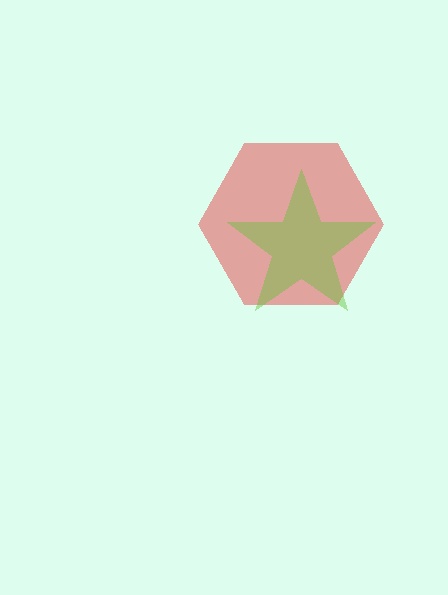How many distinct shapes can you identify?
There are 2 distinct shapes: a red hexagon, a lime star.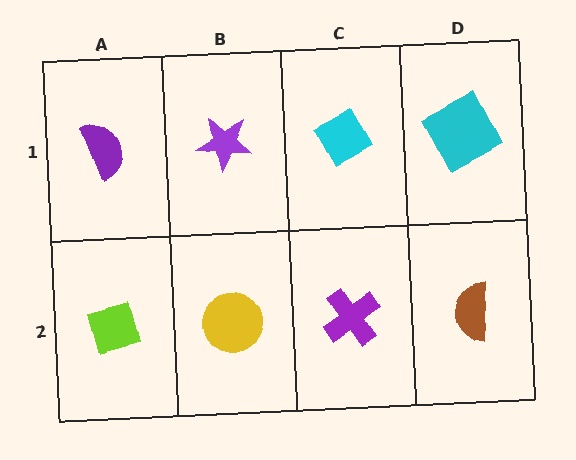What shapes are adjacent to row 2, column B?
A purple star (row 1, column B), a lime diamond (row 2, column A), a purple cross (row 2, column C).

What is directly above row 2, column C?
A cyan diamond.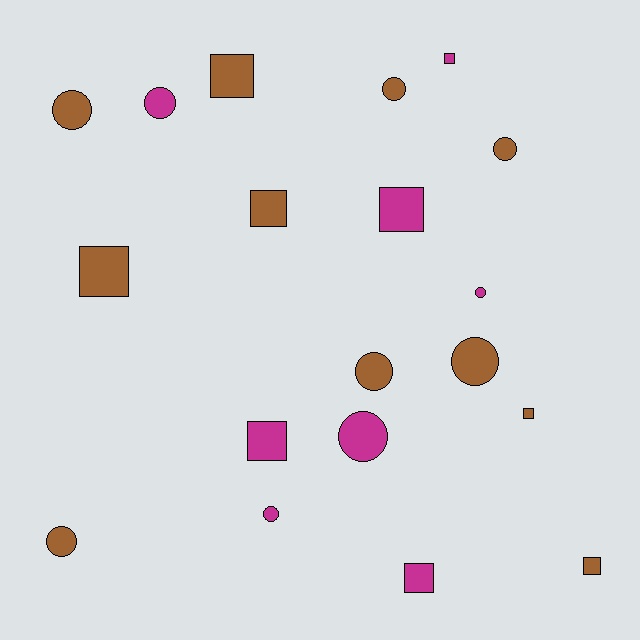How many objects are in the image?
There are 19 objects.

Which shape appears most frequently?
Circle, with 10 objects.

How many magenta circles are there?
There are 4 magenta circles.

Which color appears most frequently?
Brown, with 11 objects.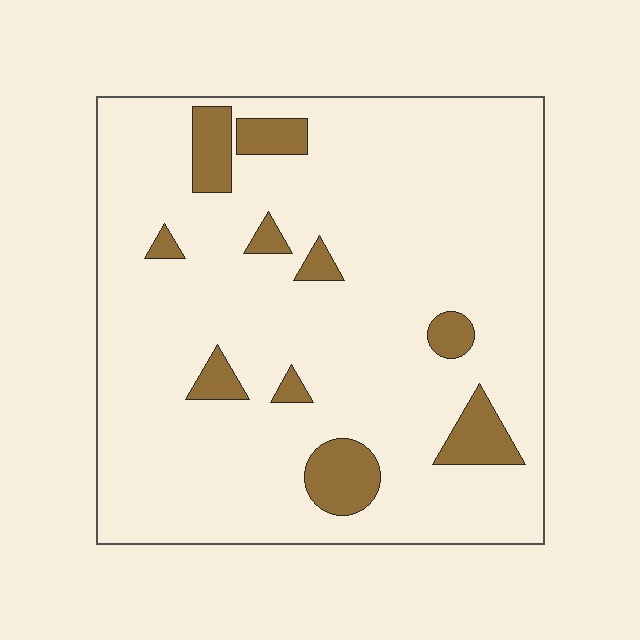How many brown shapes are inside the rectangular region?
10.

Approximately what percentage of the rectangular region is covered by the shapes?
Approximately 10%.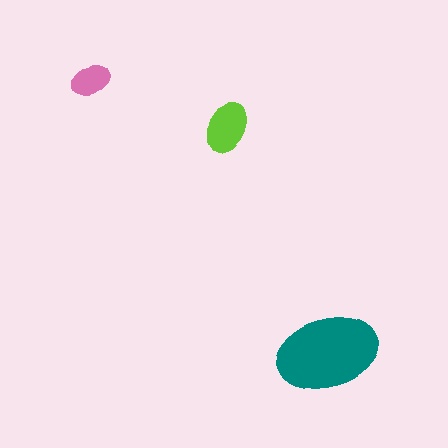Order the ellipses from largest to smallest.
the teal one, the lime one, the pink one.